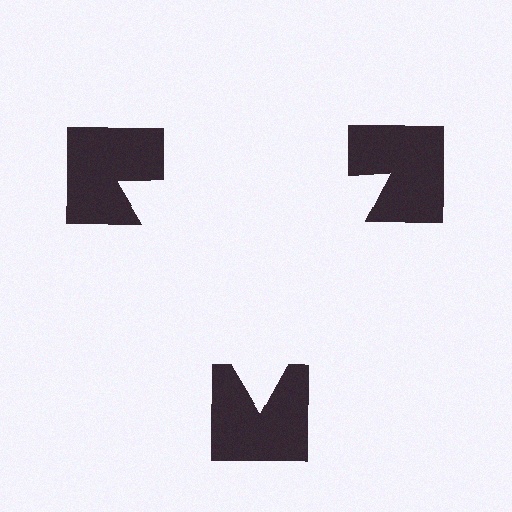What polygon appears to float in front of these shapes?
An illusory triangle — its edges are inferred from the aligned wedge cuts in the notched squares, not physically drawn.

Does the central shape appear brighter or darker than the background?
It typically appears slightly brighter than the background, even though no actual brightness change is drawn.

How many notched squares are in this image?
There are 3 — one at each vertex of the illusory triangle.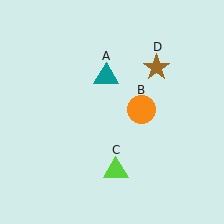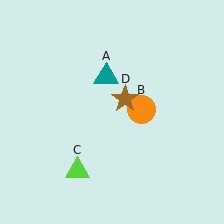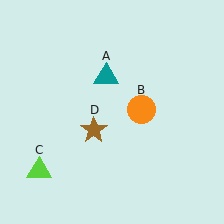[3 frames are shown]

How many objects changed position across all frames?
2 objects changed position: lime triangle (object C), brown star (object D).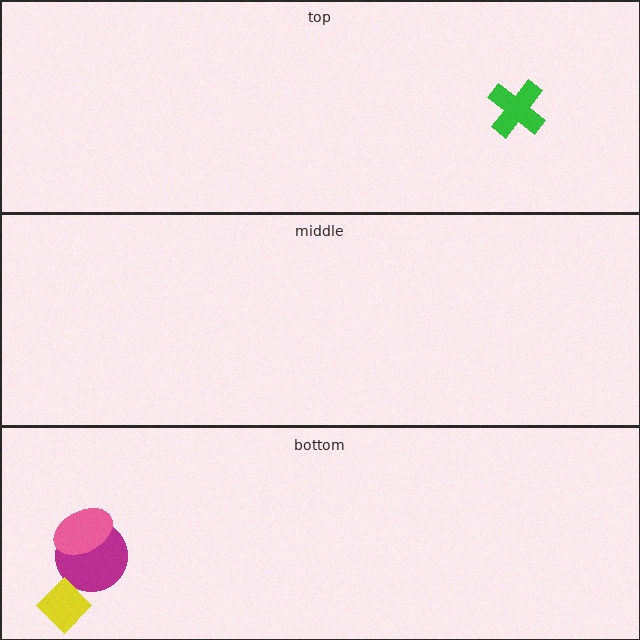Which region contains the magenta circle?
The bottom region.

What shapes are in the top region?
The green cross.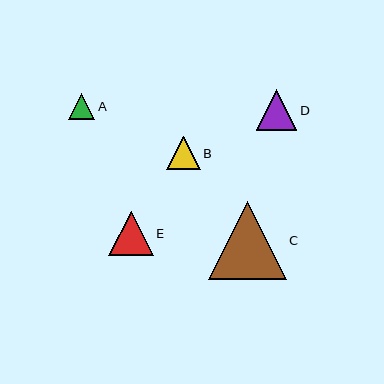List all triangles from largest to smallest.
From largest to smallest: C, E, D, B, A.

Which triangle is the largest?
Triangle C is the largest with a size of approximately 78 pixels.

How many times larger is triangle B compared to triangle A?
Triangle B is approximately 1.3 times the size of triangle A.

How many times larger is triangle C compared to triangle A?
Triangle C is approximately 2.9 times the size of triangle A.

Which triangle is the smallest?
Triangle A is the smallest with a size of approximately 27 pixels.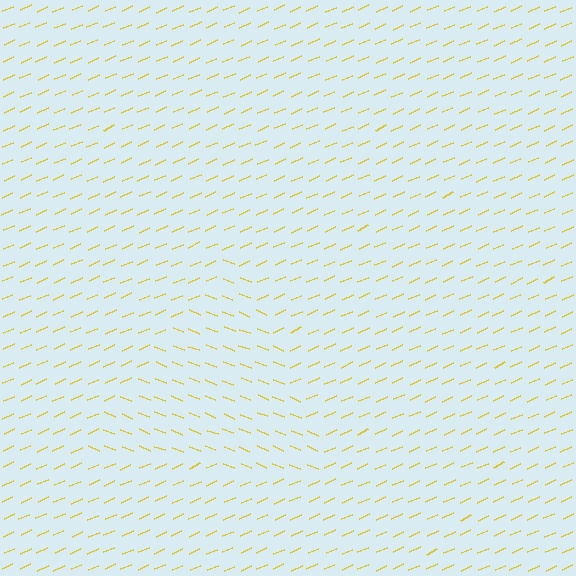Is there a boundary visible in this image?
Yes, there is a texture boundary formed by a change in line orientation.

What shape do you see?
I see a triangle.